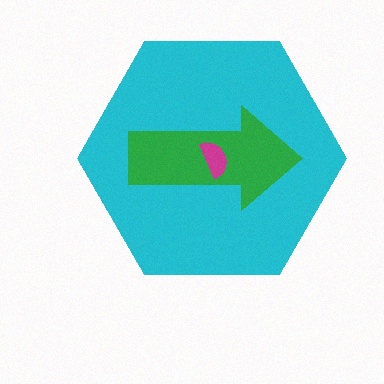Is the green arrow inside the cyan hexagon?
Yes.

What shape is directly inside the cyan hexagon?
The green arrow.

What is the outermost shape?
The cyan hexagon.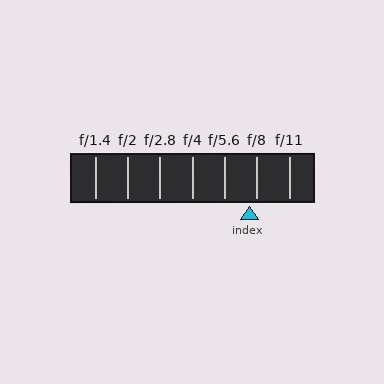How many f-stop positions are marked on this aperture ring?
There are 7 f-stop positions marked.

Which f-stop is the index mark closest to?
The index mark is closest to f/8.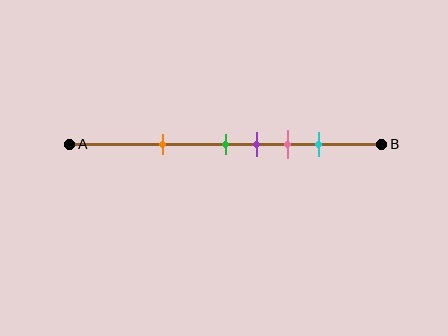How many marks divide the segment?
There are 5 marks dividing the segment.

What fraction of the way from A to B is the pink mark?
The pink mark is approximately 70% (0.7) of the way from A to B.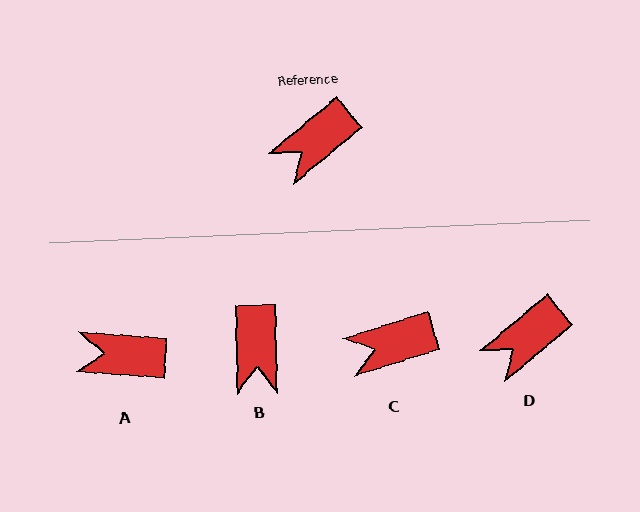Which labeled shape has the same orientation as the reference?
D.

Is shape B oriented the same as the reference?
No, it is off by about 51 degrees.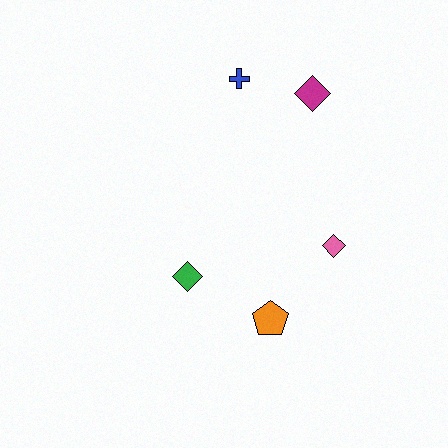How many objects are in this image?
There are 5 objects.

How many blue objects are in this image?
There is 1 blue object.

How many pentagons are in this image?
There is 1 pentagon.